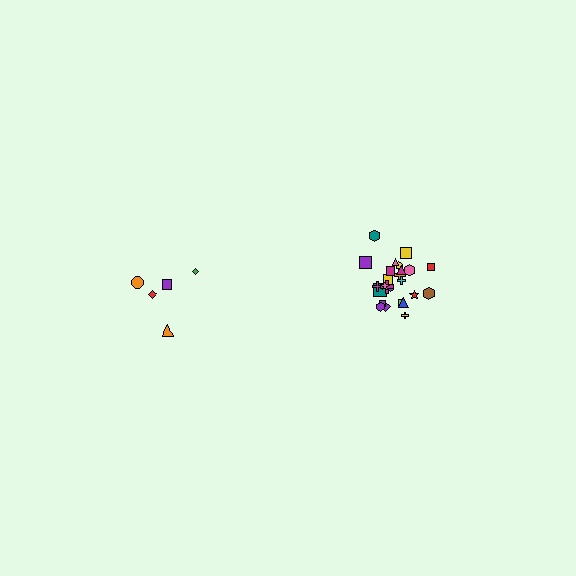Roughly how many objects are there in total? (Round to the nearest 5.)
Roughly 30 objects in total.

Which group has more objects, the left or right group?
The right group.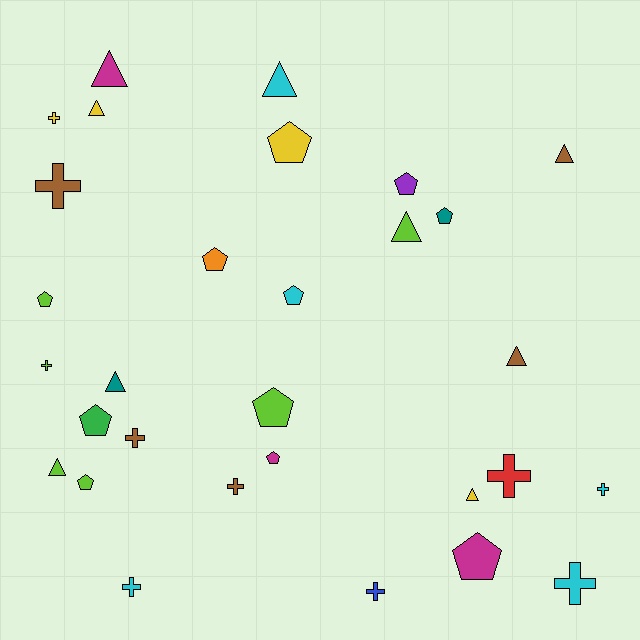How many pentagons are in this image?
There are 11 pentagons.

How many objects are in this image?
There are 30 objects.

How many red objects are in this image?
There is 1 red object.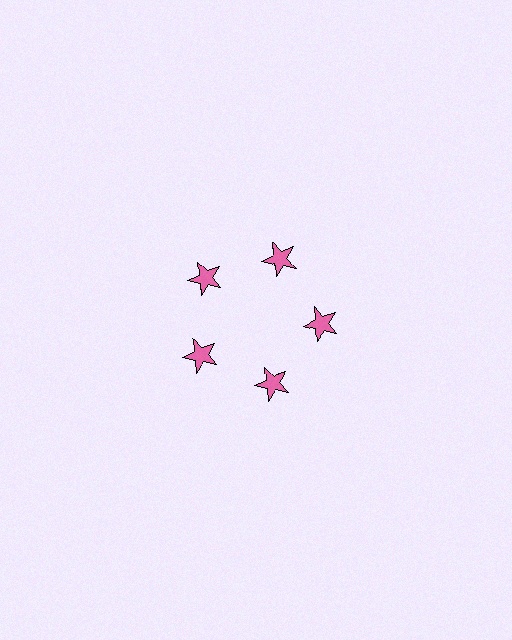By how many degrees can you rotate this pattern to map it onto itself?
The pattern maps onto itself every 72 degrees of rotation.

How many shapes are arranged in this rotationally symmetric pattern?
There are 5 shapes, arranged in 5 groups of 1.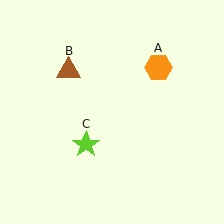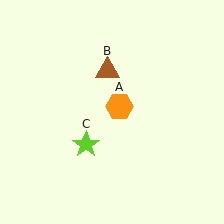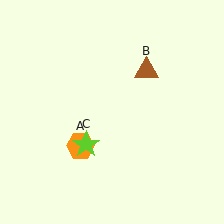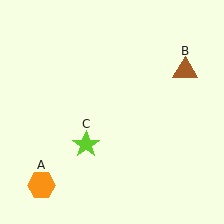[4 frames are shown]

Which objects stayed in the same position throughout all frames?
Lime star (object C) remained stationary.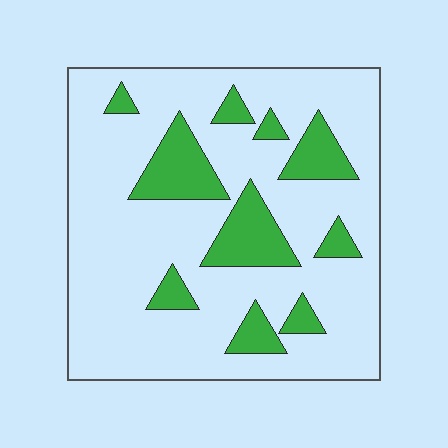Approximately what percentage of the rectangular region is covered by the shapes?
Approximately 20%.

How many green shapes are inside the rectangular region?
10.